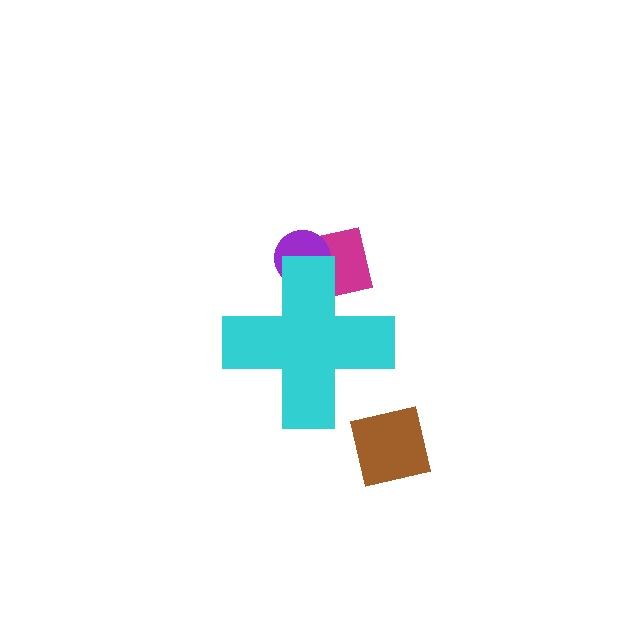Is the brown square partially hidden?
No, the brown square is fully visible.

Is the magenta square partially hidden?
Yes, the magenta square is partially hidden behind the cyan cross.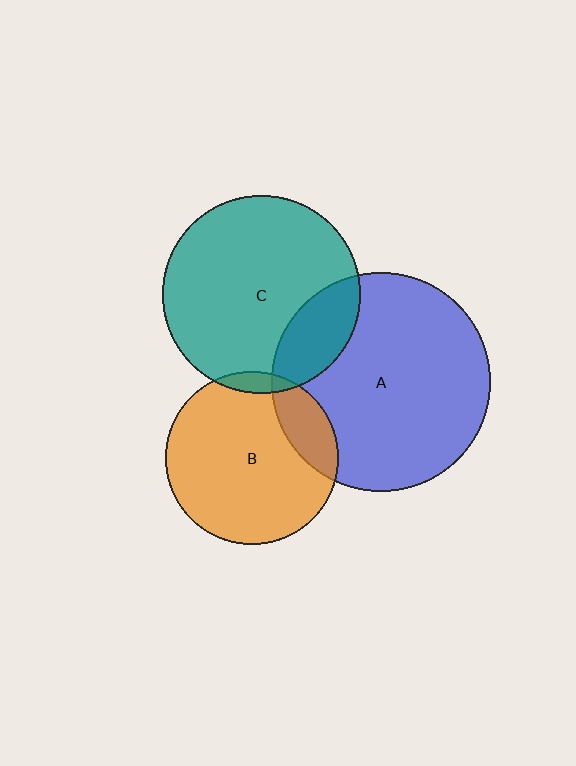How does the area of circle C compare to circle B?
Approximately 1.3 times.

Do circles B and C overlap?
Yes.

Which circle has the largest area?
Circle A (blue).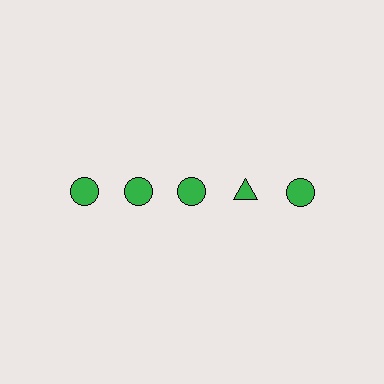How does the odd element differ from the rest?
It has a different shape: triangle instead of circle.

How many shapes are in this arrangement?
There are 5 shapes arranged in a grid pattern.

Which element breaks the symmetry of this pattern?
The green triangle in the top row, second from right column breaks the symmetry. All other shapes are green circles.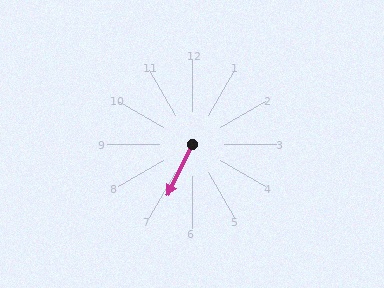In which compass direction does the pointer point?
Southwest.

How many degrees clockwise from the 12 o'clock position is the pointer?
Approximately 206 degrees.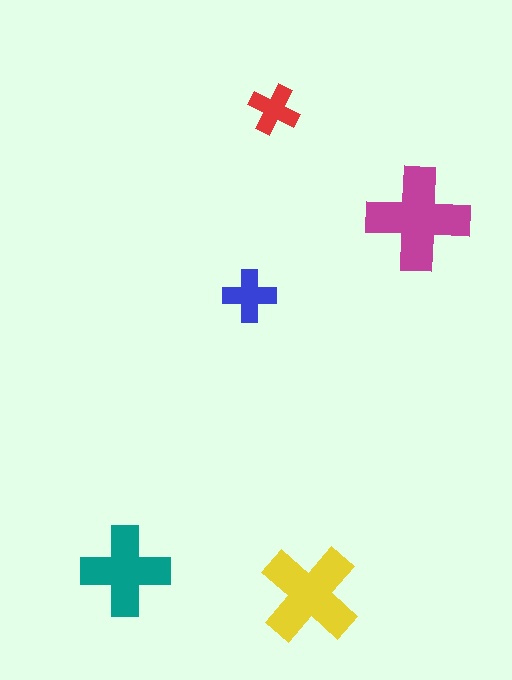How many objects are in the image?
There are 5 objects in the image.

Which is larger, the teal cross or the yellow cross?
The yellow one.